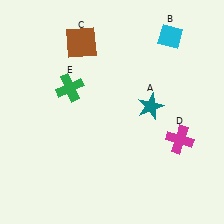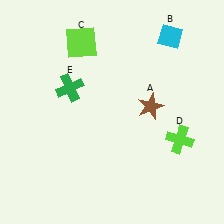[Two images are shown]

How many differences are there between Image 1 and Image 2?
There are 3 differences between the two images.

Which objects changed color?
A changed from teal to brown. C changed from brown to lime. D changed from magenta to lime.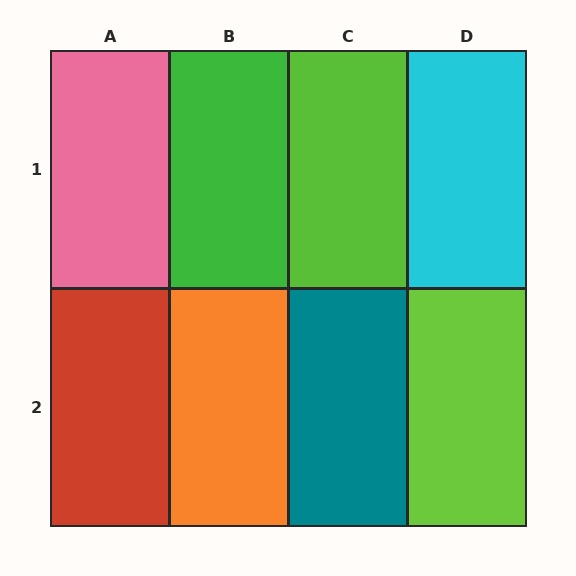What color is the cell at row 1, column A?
Pink.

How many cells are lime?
2 cells are lime.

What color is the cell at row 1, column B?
Green.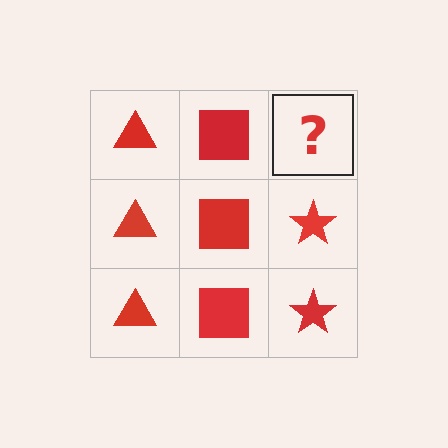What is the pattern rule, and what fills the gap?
The rule is that each column has a consistent shape. The gap should be filled with a red star.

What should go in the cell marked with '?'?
The missing cell should contain a red star.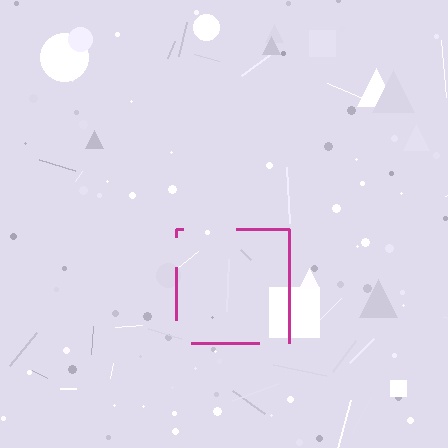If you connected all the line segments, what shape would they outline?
They would outline a square.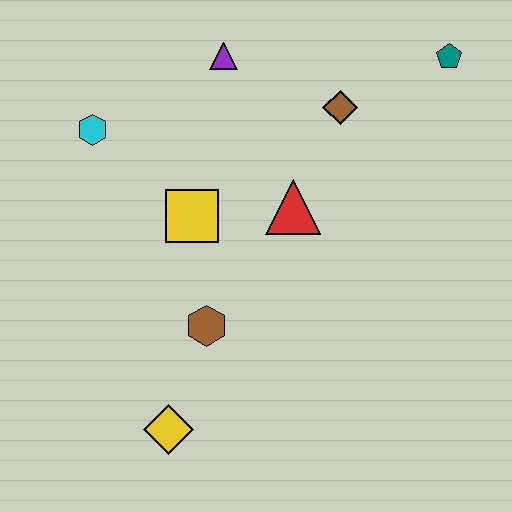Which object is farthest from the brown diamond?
The yellow diamond is farthest from the brown diamond.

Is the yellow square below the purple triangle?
Yes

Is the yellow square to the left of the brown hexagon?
Yes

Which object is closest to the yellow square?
The red triangle is closest to the yellow square.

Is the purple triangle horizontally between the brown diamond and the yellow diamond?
Yes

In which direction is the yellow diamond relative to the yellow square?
The yellow diamond is below the yellow square.